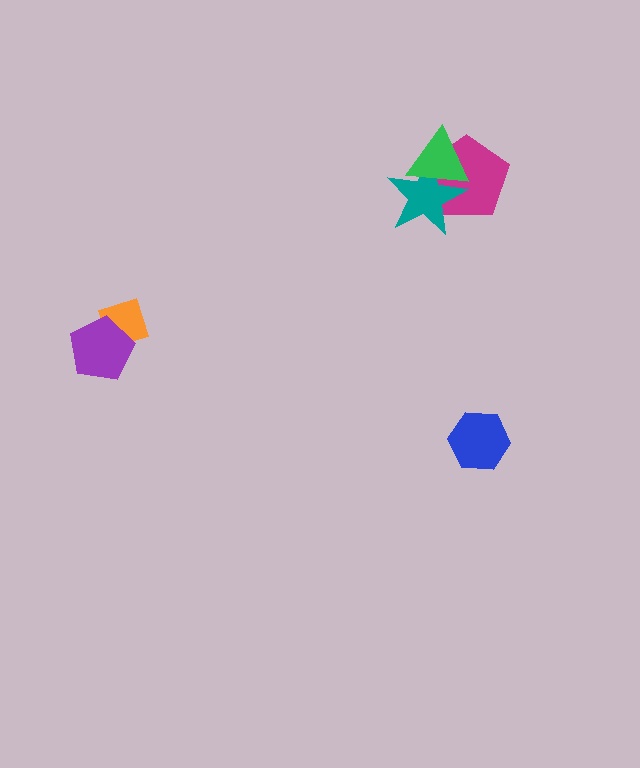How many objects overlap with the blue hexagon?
0 objects overlap with the blue hexagon.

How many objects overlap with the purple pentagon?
1 object overlaps with the purple pentagon.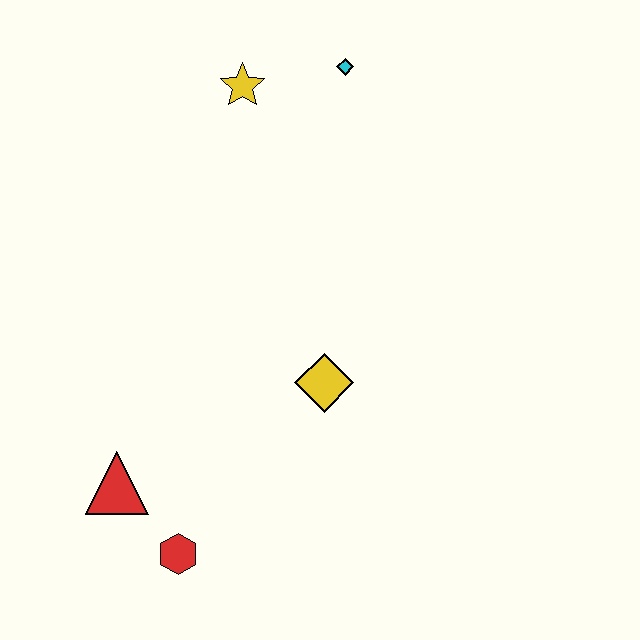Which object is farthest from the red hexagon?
The cyan diamond is farthest from the red hexagon.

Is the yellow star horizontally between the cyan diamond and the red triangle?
Yes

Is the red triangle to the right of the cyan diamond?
No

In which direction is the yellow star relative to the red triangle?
The yellow star is above the red triangle.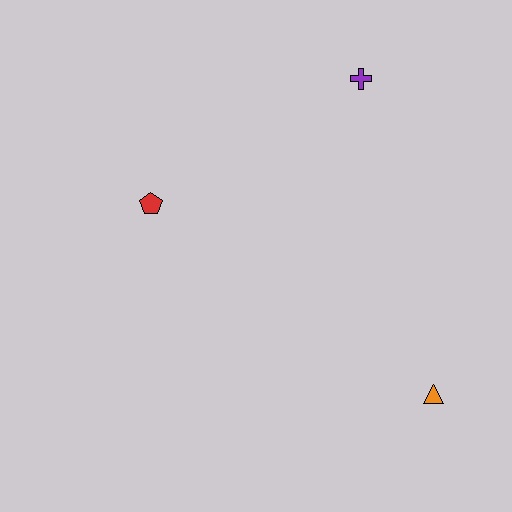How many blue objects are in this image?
There are no blue objects.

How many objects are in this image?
There are 3 objects.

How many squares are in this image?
There are no squares.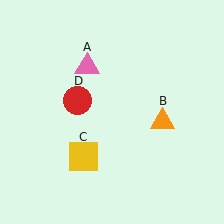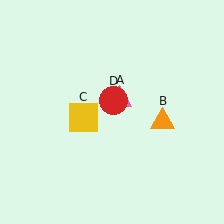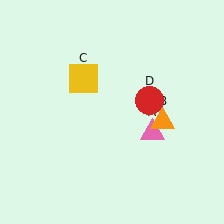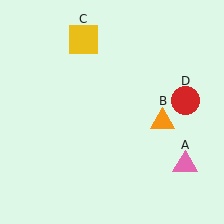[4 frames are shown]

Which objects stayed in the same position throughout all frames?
Orange triangle (object B) remained stationary.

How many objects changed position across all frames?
3 objects changed position: pink triangle (object A), yellow square (object C), red circle (object D).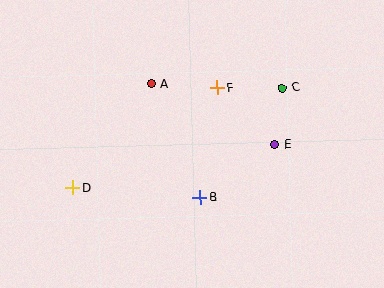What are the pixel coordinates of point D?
Point D is at (73, 188).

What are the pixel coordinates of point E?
Point E is at (275, 145).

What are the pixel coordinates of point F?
Point F is at (217, 88).